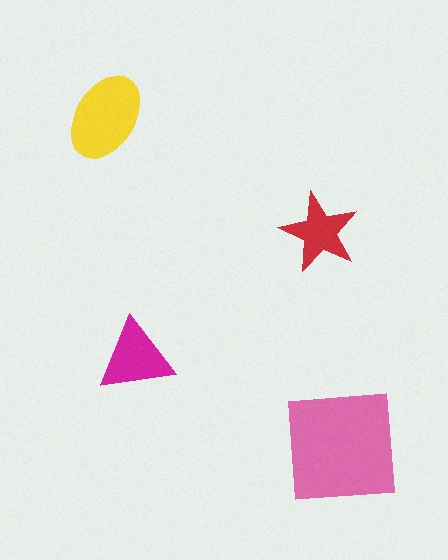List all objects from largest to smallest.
The pink square, the yellow ellipse, the magenta triangle, the red star.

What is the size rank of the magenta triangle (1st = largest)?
3rd.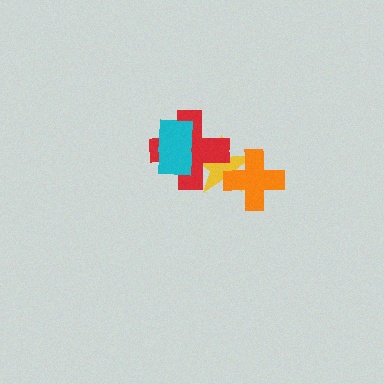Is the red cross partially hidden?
Yes, it is partially covered by another shape.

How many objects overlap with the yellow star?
3 objects overlap with the yellow star.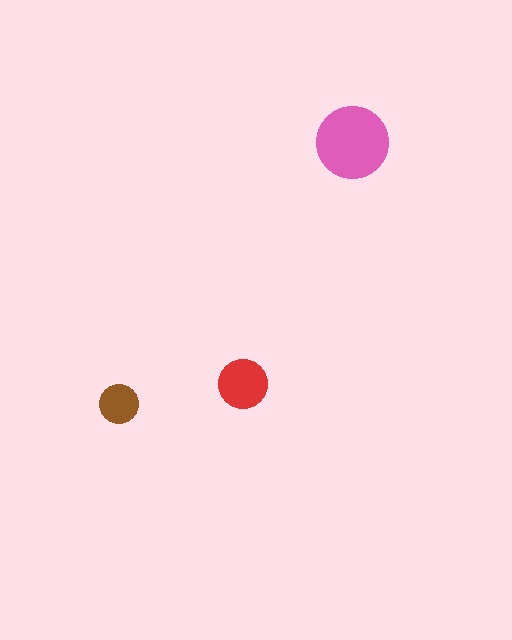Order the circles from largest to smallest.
the pink one, the red one, the brown one.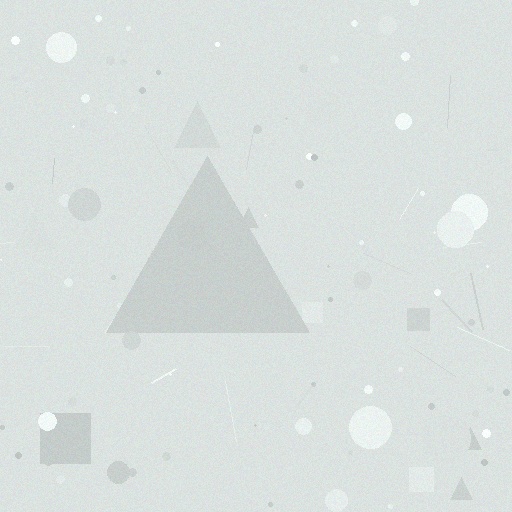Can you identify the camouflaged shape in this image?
The camouflaged shape is a triangle.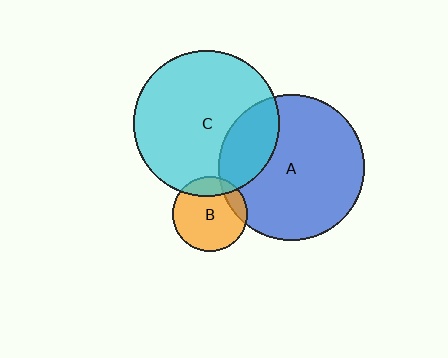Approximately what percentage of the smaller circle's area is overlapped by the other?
Approximately 25%.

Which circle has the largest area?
Circle C (cyan).